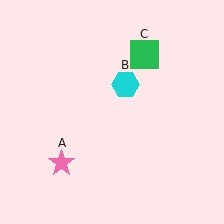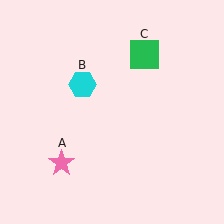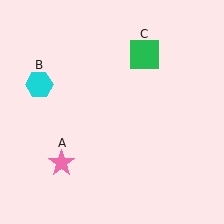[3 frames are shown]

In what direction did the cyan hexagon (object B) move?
The cyan hexagon (object B) moved left.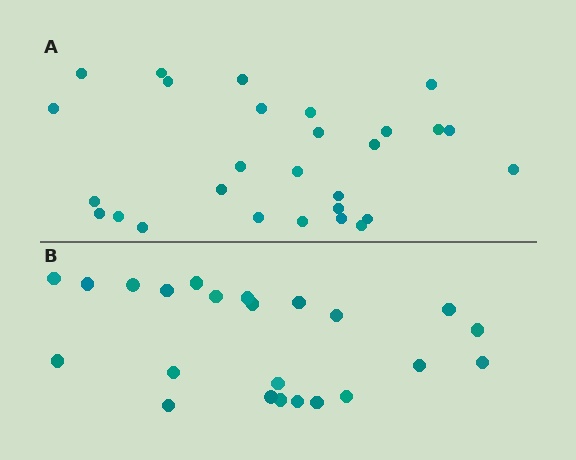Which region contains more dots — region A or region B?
Region A (the top region) has more dots.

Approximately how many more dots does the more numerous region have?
Region A has about 5 more dots than region B.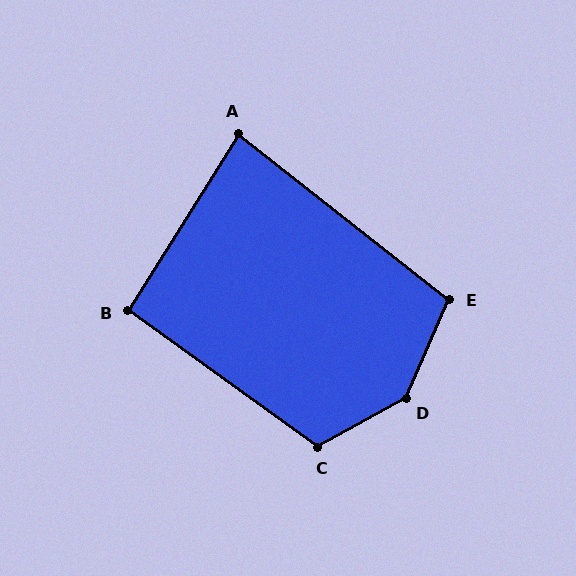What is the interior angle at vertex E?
Approximately 105 degrees (obtuse).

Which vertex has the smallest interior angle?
A, at approximately 84 degrees.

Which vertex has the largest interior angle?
D, at approximately 142 degrees.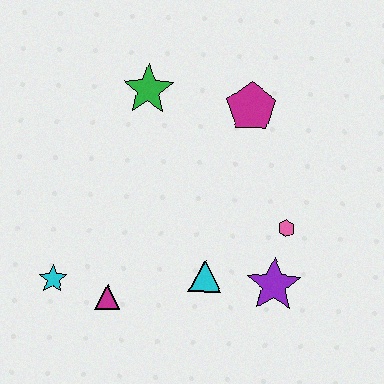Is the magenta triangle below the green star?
Yes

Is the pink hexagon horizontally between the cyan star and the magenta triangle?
No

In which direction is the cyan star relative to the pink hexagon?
The cyan star is to the left of the pink hexagon.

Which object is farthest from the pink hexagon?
The cyan star is farthest from the pink hexagon.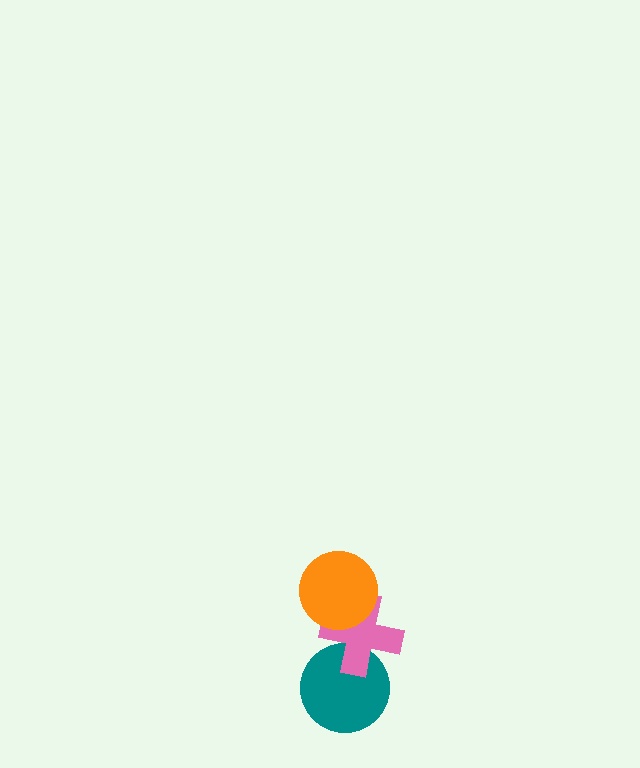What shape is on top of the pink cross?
The orange circle is on top of the pink cross.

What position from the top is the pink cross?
The pink cross is 2nd from the top.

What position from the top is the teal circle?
The teal circle is 3rd from the top.